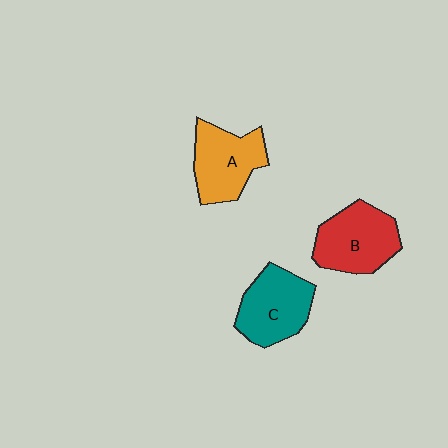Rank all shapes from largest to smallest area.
From largest to smallest: B (red), C (teal), A (orange).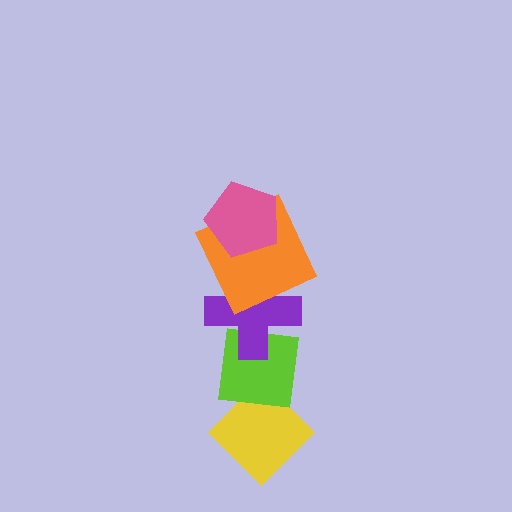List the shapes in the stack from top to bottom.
From top to bottom: the pink pentagon, the orange square, the purple cross, the lime square, the yellow diamond.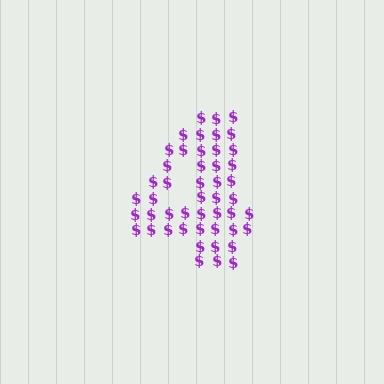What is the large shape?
The large shape is the digit 4.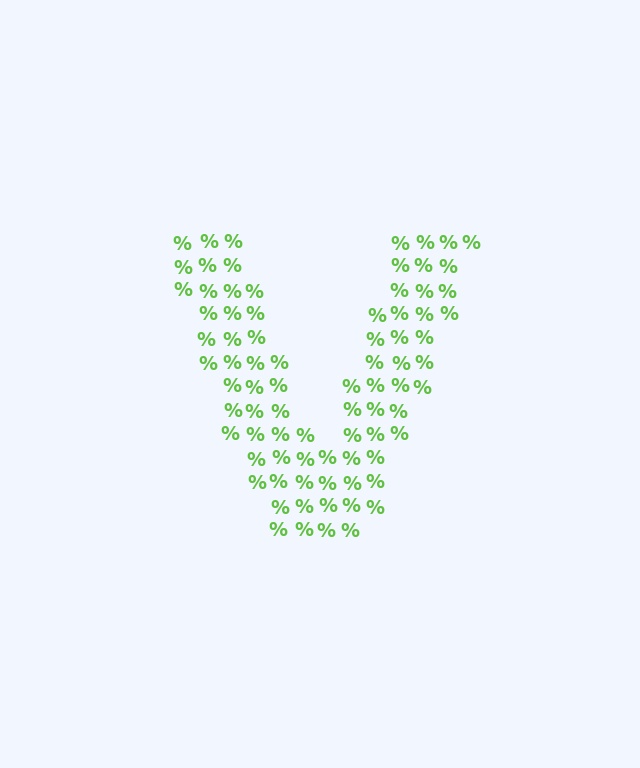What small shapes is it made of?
It is made of small percent signs.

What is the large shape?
The large shape is the letter V.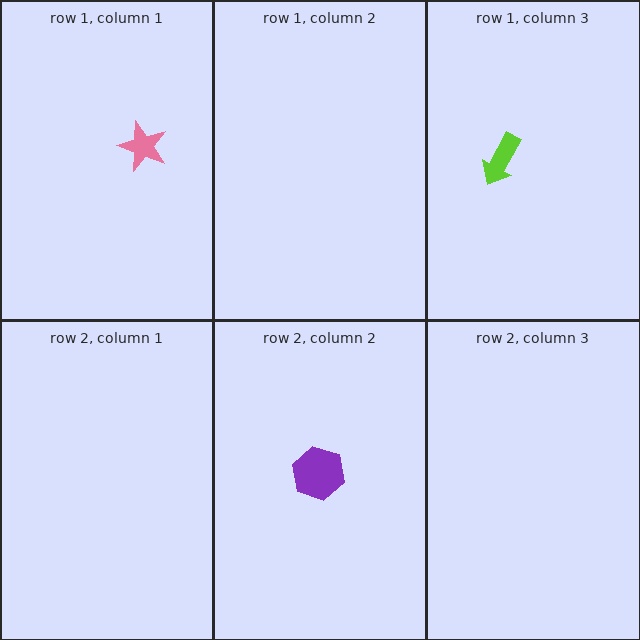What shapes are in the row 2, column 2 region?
The purple hexagon.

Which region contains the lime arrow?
The row 1, column 3 region.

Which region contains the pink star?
The row 1, column 1 region.